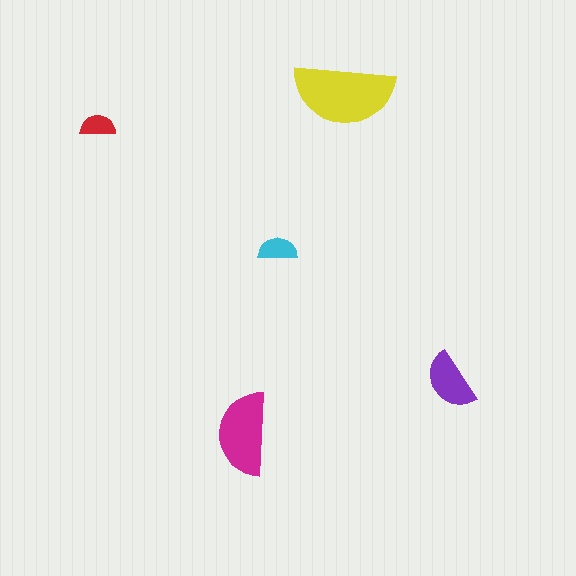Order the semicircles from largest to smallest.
the yellow one, the magenta one, the purple one, the cyan one, the red one.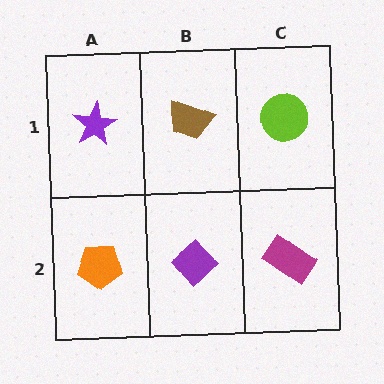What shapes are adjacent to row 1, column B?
A purple diamond (row 2, column B), a purple star (row 1, column A), a lime circle (row 1, column C).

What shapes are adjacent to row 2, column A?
A purple star (row 1, column A), a purple diamond (row 2, column B).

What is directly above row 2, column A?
A purple star.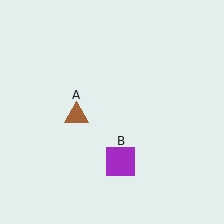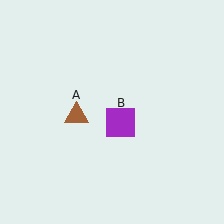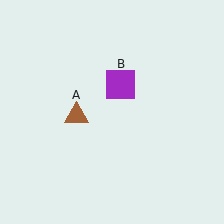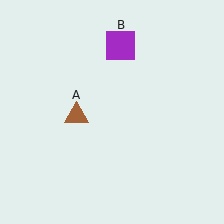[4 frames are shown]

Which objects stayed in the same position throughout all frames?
Brown triangle (object A) remained stationary.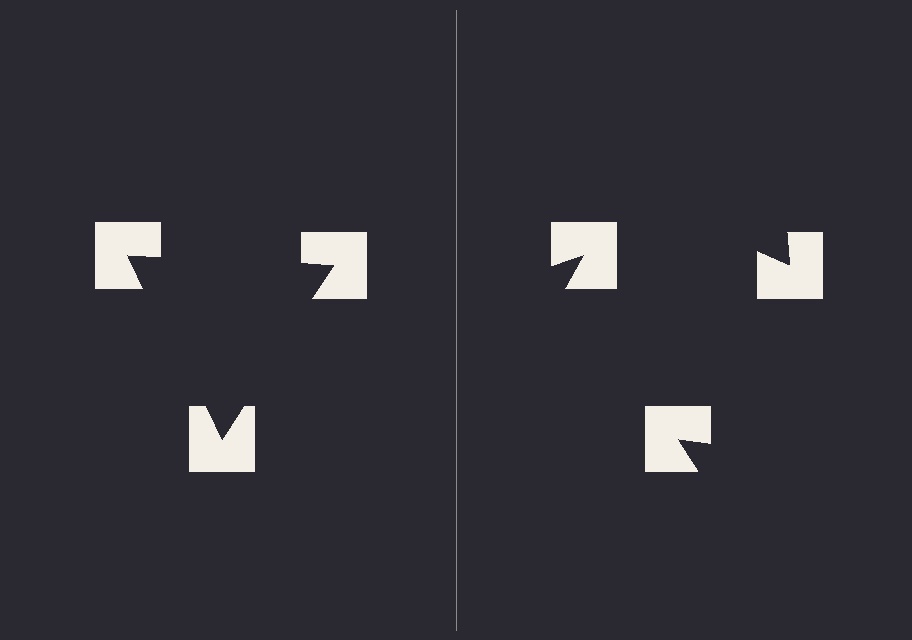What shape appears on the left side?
An illusory triangle.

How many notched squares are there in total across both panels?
6 — 3 on each side.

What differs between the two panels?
The notched squares are positioned identically on both sides; only the wedge orientations differ. On the left they align to a triangle; on the right they are misaligned.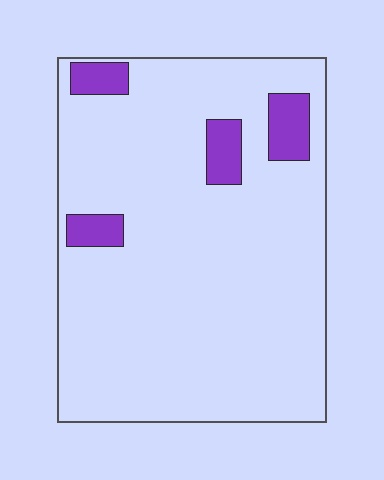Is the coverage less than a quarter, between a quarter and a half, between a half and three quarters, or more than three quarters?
Less than a quarter.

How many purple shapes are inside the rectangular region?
4.